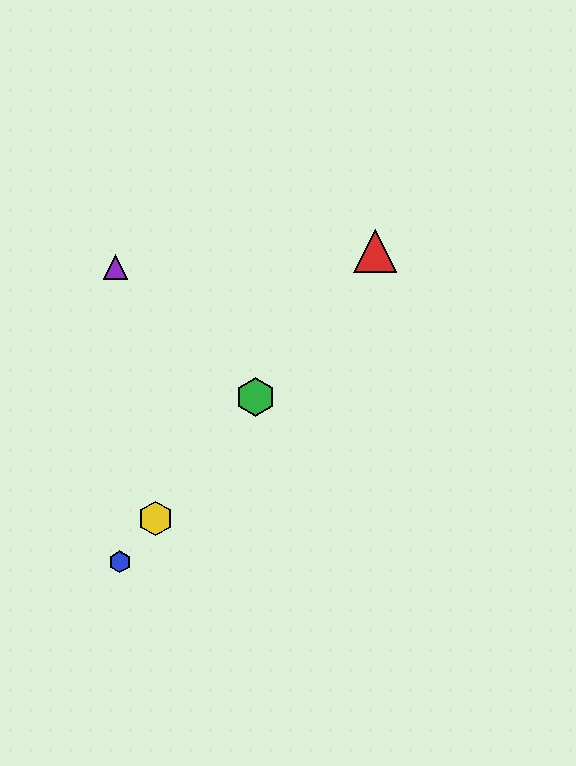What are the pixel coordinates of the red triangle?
The red triangle is at (375, 251).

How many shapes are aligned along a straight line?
4 shapes (the red triangle, the blue hexagon, the green hexagon, the yellow hexagon) are aligned along a straight line.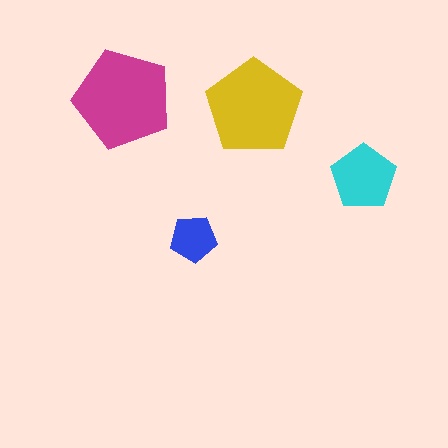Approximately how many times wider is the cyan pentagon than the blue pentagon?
About 1.5 times wider.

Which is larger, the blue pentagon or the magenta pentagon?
The magenta one.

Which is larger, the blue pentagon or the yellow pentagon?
The yellow one.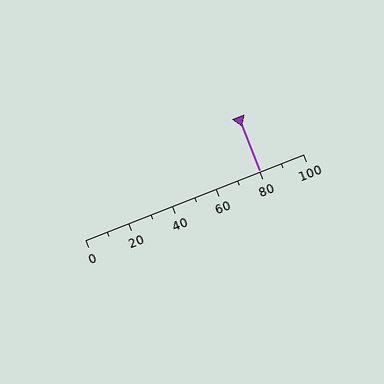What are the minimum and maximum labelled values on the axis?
The axis runs from 0 to 100.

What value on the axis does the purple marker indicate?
The marker indicates approximately 80.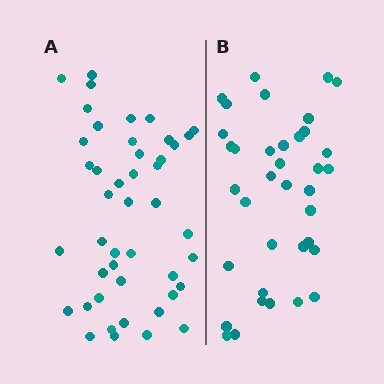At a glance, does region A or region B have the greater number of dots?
Region A (the left region) has more dots.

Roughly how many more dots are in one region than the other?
Region A has roughly 8 or so more dots than region B.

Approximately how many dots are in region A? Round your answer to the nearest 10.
About 40 dots. (The exact count is 45, which rounds to 40.)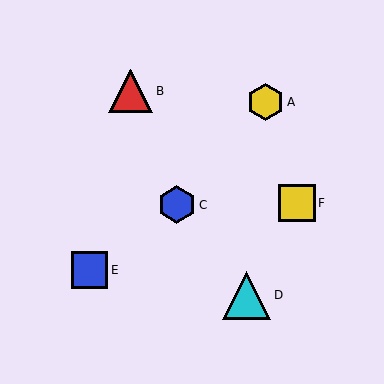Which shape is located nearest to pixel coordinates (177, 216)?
The blue hexagon (labeled C) at (177, 205) is nearest to that location.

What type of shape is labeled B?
Shape B is a red triangle.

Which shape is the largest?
The cyan triangle (labeled D) is the largest.